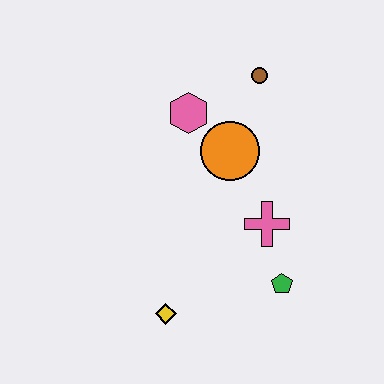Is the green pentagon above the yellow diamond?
Yes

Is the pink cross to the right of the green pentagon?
No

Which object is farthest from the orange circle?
The yellow diamond is farthest from the orange circle.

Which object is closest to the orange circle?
The pink hexagon is closest to the orange circle.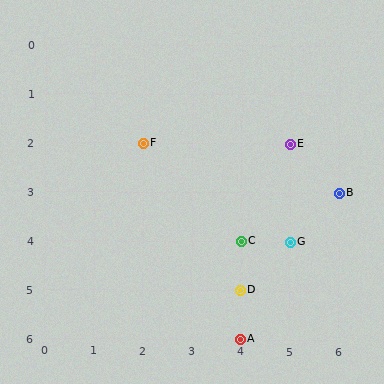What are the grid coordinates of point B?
Point B is at grid coordinates (6, 3).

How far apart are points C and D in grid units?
Points C and D are 1 row apart.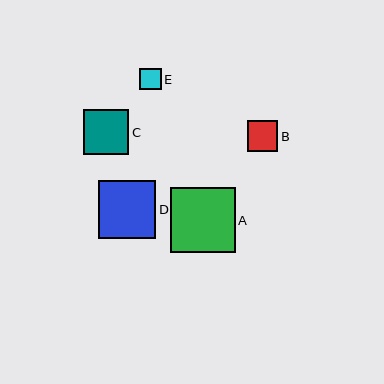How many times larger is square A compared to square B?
Square A is approximately 2.2 times the size of square B.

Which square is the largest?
Square A is the largest with a size of approximately 65 pixels.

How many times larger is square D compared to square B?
Square D is approximately 1.9 times the size of square B.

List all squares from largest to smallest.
From largest to smallest: A, D, C, B, E.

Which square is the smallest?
Square E is the smallest with a size of approximately 21 pixels.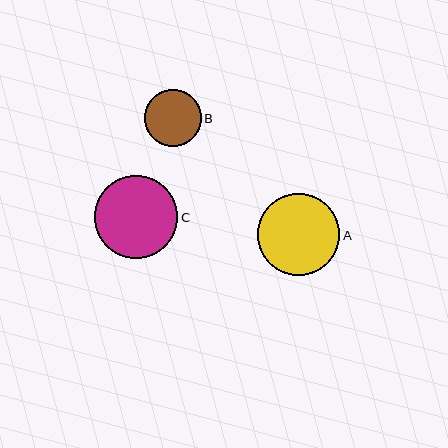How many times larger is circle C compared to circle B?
Circle C is approximately 1.5 times the size of circle B.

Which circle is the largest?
Circle C is the largest with a size of approximately 83 pixels.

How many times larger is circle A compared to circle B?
Circle A is approximately 1.4 times the size of circle B.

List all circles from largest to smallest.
From largest to smallest: C, A, B.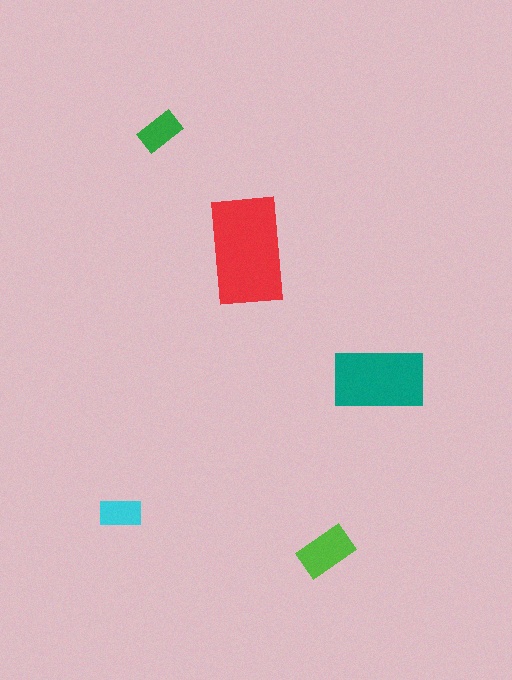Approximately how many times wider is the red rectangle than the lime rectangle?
About 2 times wider.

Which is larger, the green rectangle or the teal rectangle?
The teal one.